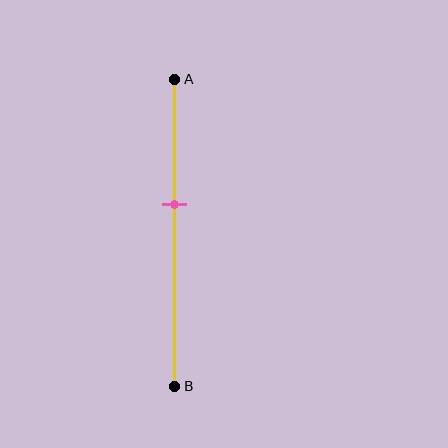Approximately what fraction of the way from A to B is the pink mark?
The pink mark is approximately 40% of the way from A to B.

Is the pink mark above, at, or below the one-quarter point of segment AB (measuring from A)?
The pink mark is below the one-quarter point of segment AB.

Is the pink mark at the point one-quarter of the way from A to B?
No, the mark is at about 40% from A, not at the 25% one-quarter point.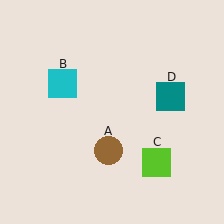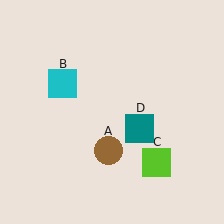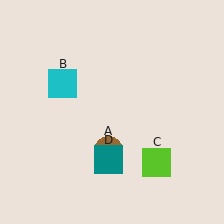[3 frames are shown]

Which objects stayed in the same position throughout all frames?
Brown circle (object A) and cyan square (object B) and lime square (object C) remained stationary.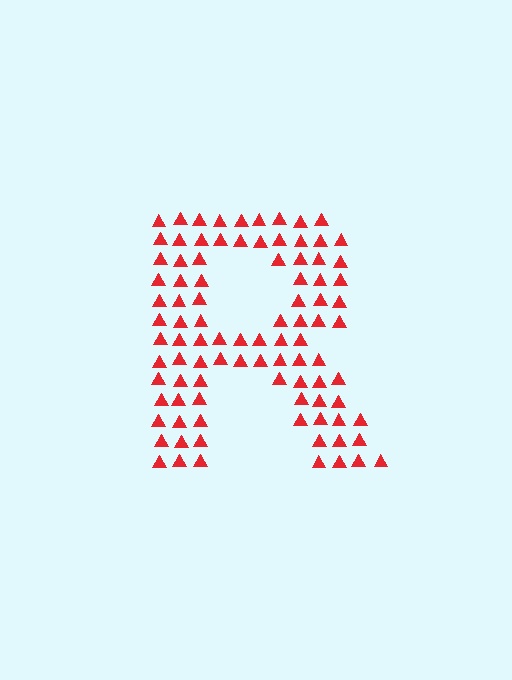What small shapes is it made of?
It is made of small triangles.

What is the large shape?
The large shape is the letter R.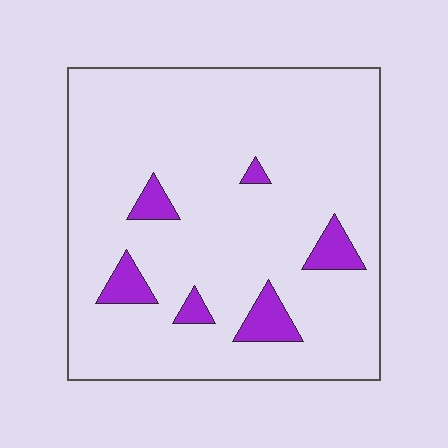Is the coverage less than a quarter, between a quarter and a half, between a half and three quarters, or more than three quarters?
Less than a quarter.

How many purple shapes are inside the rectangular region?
6.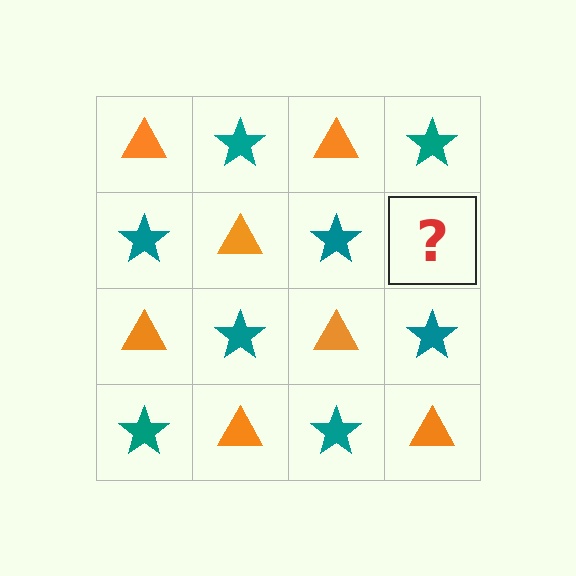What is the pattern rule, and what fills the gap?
The rule is that it alternates orange triangle and teal star in a checkerboard pattern. The gap should be filled with an orange triangle.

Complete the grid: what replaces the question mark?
The question mark should be replaced with an orange triangle.